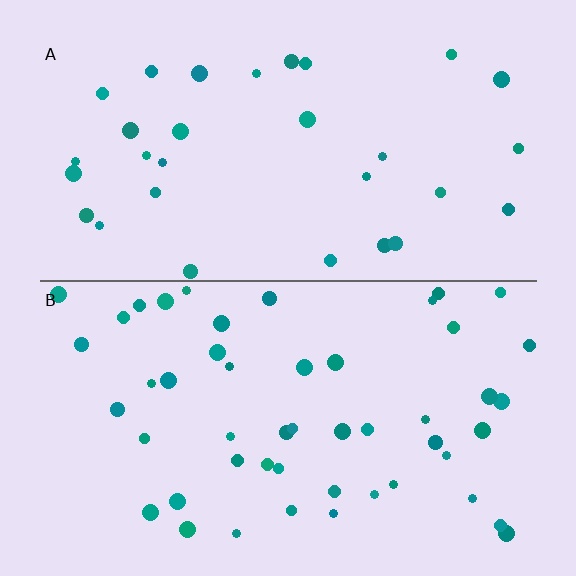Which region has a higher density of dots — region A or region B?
B (the bottom).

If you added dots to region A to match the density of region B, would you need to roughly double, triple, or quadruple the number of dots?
Approximately double.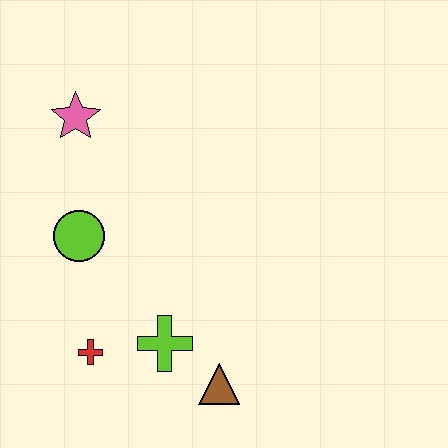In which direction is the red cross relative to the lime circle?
The red cross is below the lime circle.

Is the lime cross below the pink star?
Yes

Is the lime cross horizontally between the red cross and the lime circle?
No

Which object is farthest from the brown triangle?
The pink star is farthest from the brown triangle.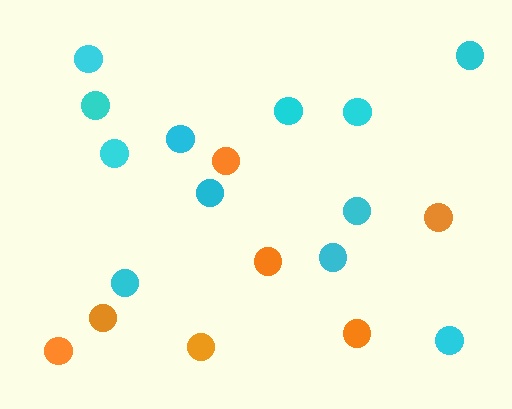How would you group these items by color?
There are 2 groups: one group of cyan circles (12) and one group of orange circles (7).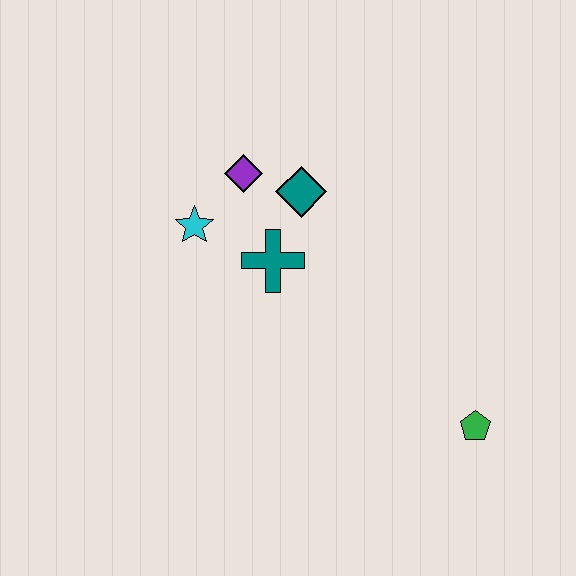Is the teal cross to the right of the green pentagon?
No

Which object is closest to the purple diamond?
The teal diamond is closest to the purple diamond.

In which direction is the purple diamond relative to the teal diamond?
The purple diamond is to the left of the teal diamond.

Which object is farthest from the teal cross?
The green pentagon is farthest from the teal cross.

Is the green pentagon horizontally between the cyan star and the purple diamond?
No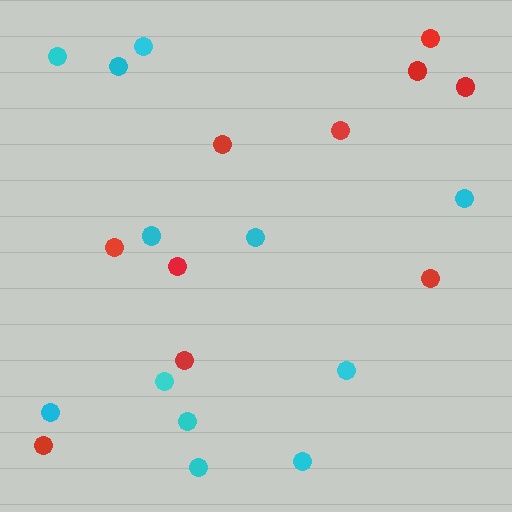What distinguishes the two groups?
There are 2 groups: one group of cyan circles (12) and one group of red circles (10).